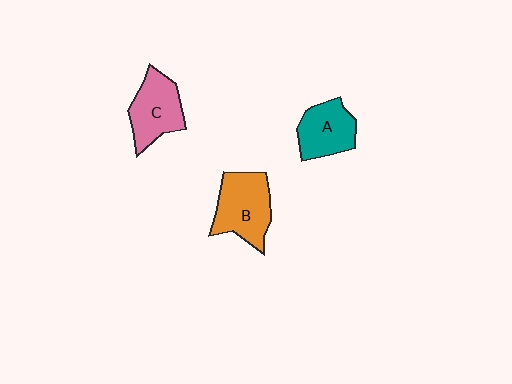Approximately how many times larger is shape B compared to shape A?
Approximately 1.3 times.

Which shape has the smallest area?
Shape A (teal).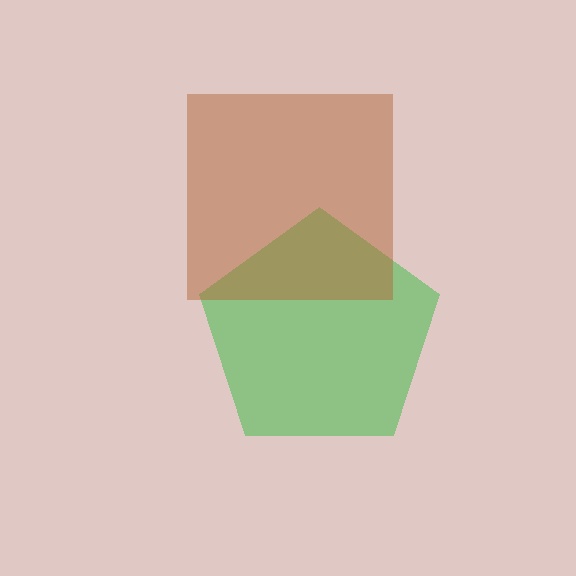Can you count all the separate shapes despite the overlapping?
Yes, there are 2 separate shapes.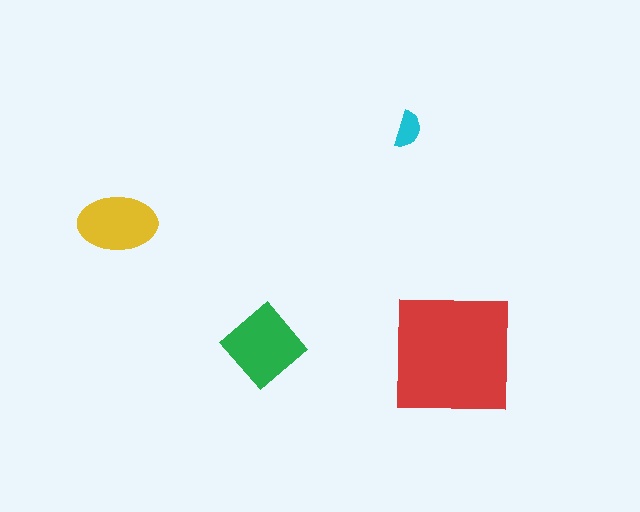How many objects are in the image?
There are 4 objects in the image.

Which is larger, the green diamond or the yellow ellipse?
The green diamond.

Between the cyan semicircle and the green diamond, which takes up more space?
The green diamond.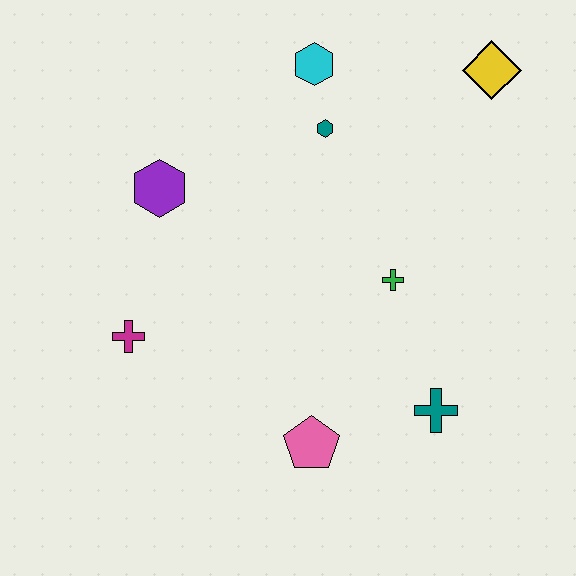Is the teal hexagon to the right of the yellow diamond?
No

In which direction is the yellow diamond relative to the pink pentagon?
The yellow diamond is above the pink pentagon.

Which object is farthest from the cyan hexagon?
The pink pentagon is farthest from the cyan hexagon.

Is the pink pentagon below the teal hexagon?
Yes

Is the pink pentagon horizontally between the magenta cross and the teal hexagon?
Yes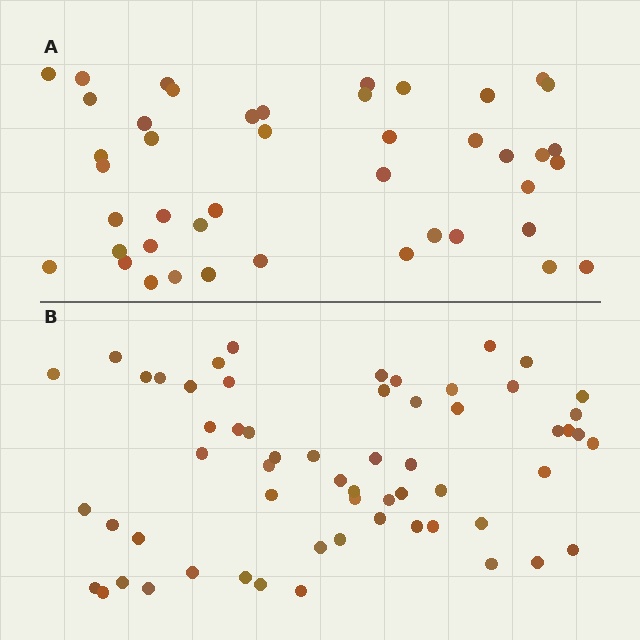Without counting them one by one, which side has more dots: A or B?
Region B (the bottom region) has more dots.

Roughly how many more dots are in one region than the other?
Region B has approximately 15 more dots than region A.